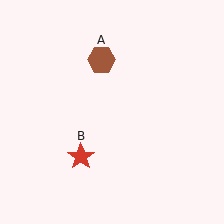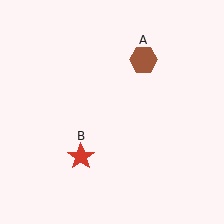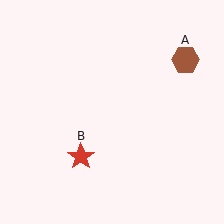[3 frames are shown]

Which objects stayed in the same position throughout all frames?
Red star (object B) remained stationary.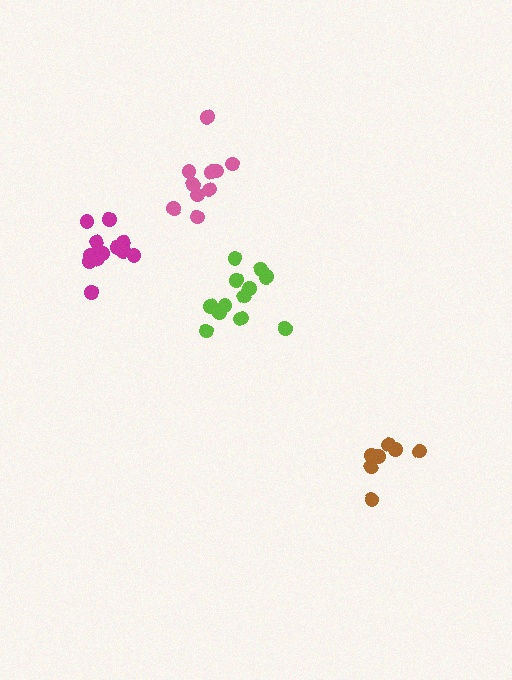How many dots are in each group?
Group 1: 12 dots, Group 2: 7 dots, Group 3: 13 dots, Group 4: 10 dots (42 total).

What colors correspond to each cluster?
The clusters are colored: magenta, brown, lime, pink.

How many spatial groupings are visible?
There are 4 spatial groupings.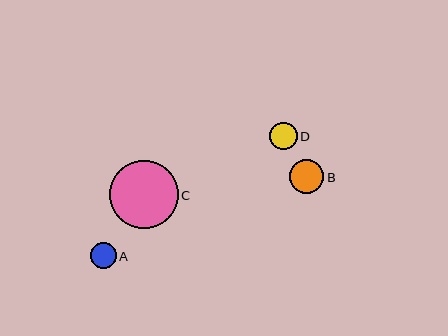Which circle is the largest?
Circle C is the largest with a size of approximately 68 pixels.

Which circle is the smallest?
Circle A is the smallest with a size of approximately 26 pixels.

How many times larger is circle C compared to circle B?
Circle C is approximately 2.0 times the size of circle B.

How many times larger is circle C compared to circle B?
Circle C is approximately 2.0 times the size of circle B.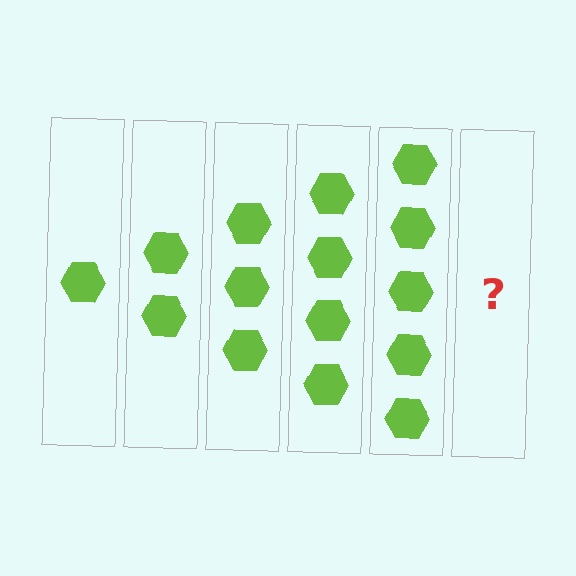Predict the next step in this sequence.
The next step is 6 hexagons.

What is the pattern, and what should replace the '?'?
The pattern is that each step adds one more hexagon. The '?' should be 6 hexagons.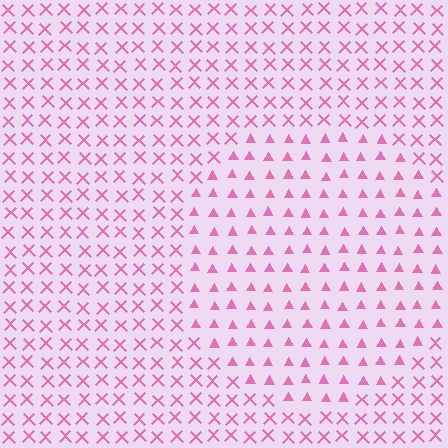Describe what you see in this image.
The image is filled with small pink elements arranged in a uniform grid. A circle-shaped region contains triangles, while the surrounding area contains X marks. The boundary is defined purely by the change in element shape.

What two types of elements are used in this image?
The image uses triangles inside the circle region and X marks outside it.